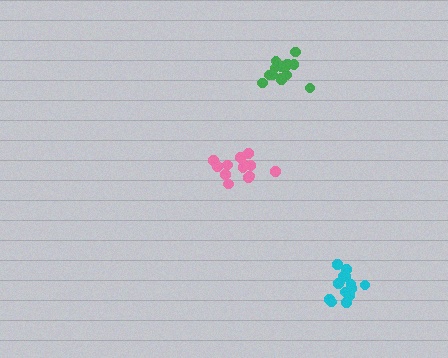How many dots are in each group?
Group 1: 13 dots, Group 2: 13 dots, Group 3: 14 dots (40 total).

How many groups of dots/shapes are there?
There are 3 groups.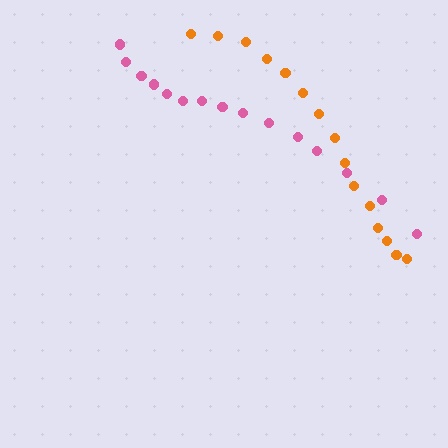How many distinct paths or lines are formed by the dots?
There are 2 distinct paths.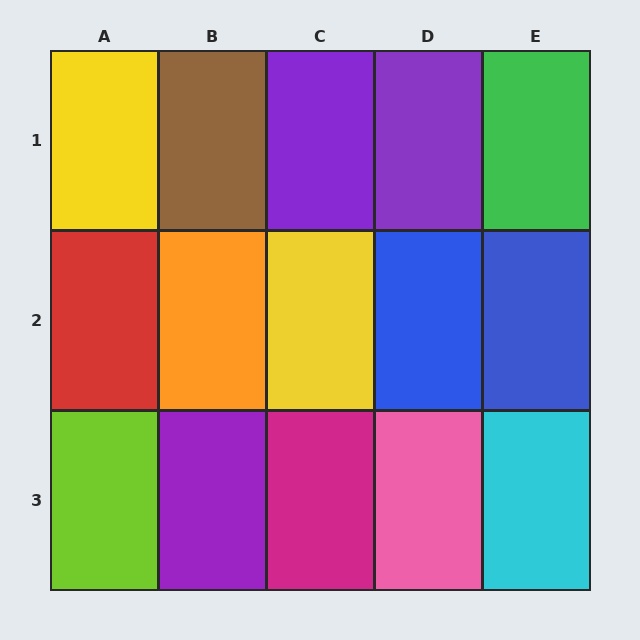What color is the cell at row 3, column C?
Magenta.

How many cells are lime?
1 cell is lime.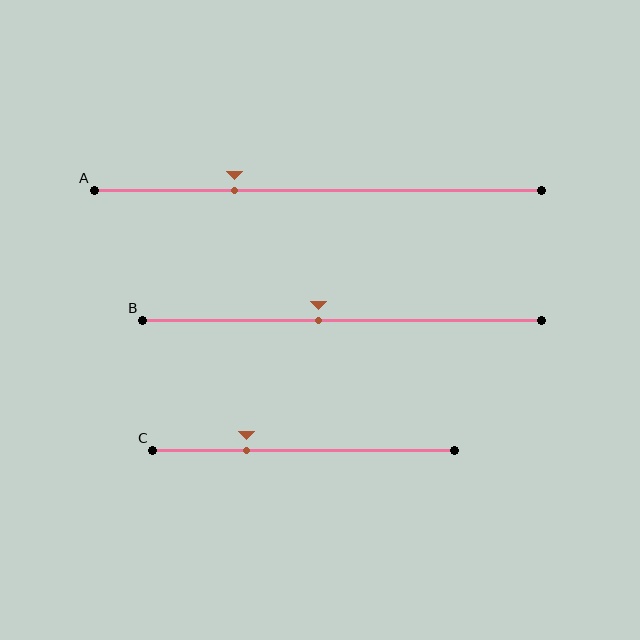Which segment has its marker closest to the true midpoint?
Segment B has its marker closest to the true midpoint.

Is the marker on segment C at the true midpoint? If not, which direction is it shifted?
No, the marker on segment C is shifted to the left by about 19% of the segment length.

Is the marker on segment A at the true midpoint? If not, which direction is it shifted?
No, the marker on segment A is shifted to the left by about 19% of the segment length.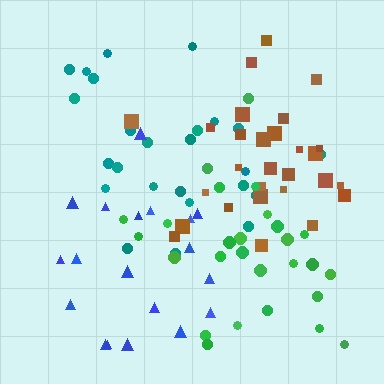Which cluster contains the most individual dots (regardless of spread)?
Brown (28).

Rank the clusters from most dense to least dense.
brown, teal, green, blue.